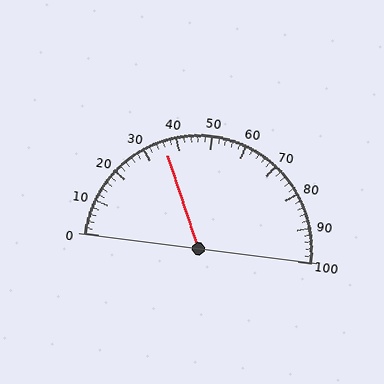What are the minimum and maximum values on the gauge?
The gauge ranges from 0 to 100.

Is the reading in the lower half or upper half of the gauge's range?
The reading is in the lower half of the range (0 to 100).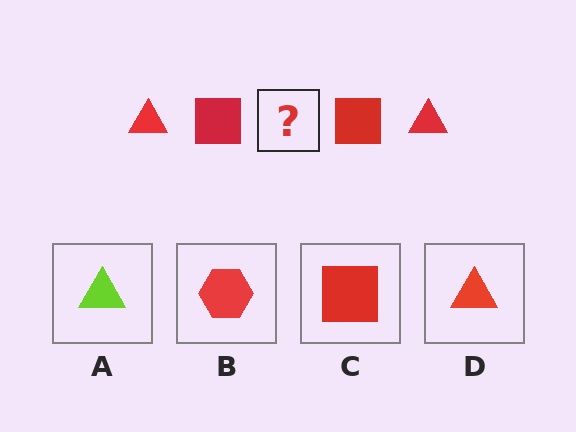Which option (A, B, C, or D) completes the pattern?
D.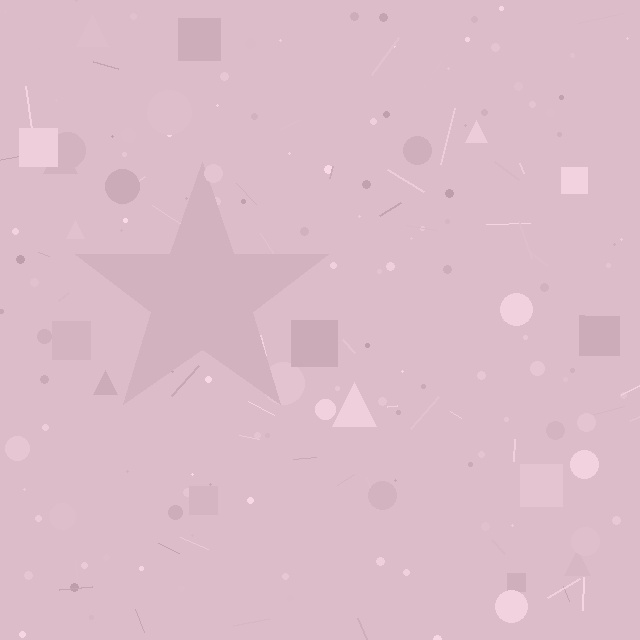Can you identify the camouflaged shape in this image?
The camouflaged shape is a star.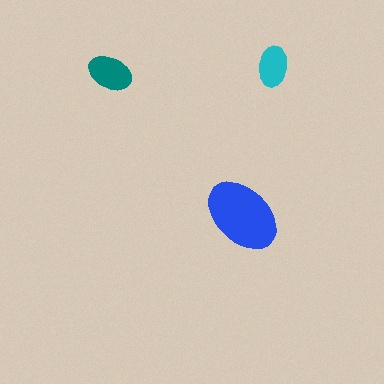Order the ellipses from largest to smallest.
the blue one, the teal one, the cyan one.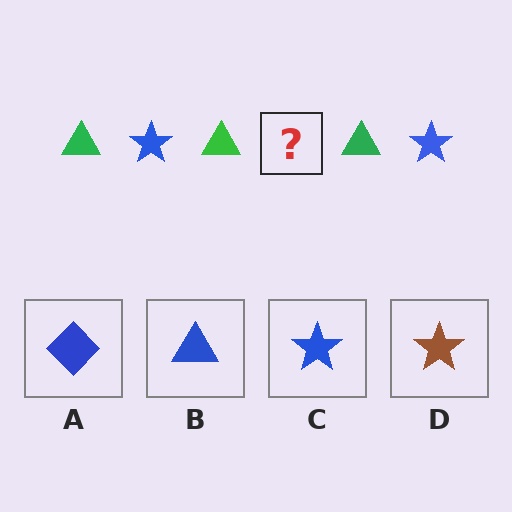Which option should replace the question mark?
Option C.